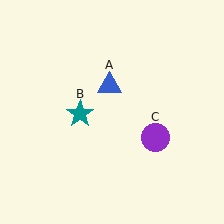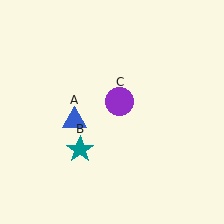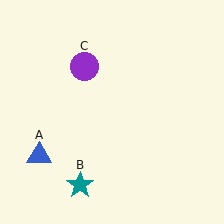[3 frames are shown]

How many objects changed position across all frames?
3 objects changed position: blue triangle (object A), teal star (object B), purple circle (object C).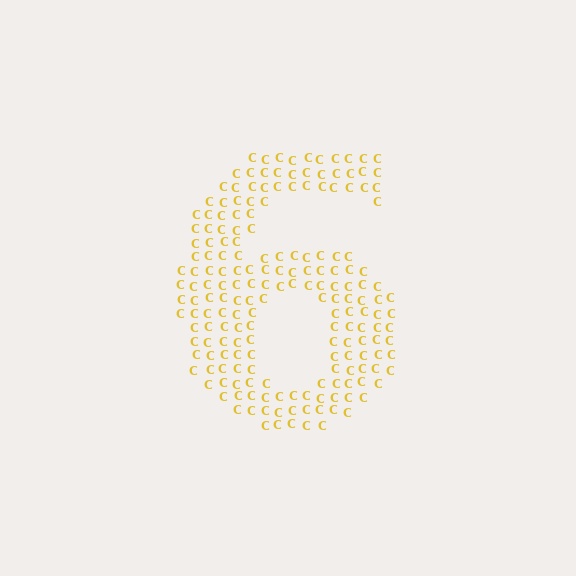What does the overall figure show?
The overall figure shows the digit 6.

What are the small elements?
The small elements are letter C's.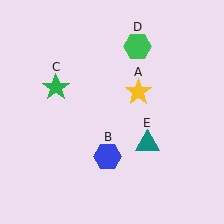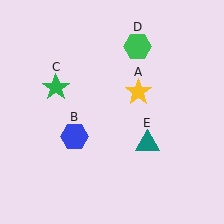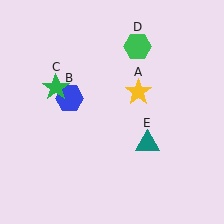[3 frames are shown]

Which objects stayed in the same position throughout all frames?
Yellow star (object A) and green star (object C) and green hexagon (object D) and teal triangle (object E) remained stationary.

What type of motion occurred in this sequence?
The blue hexagon (object B) rotated clockwise around the center of the scene.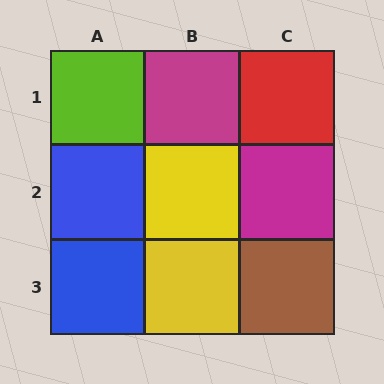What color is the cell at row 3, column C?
Brown.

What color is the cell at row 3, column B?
Yellow.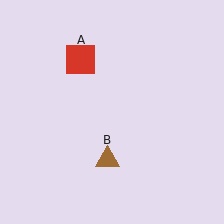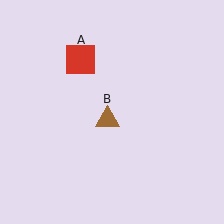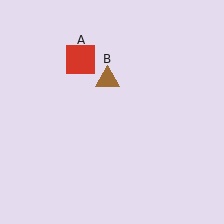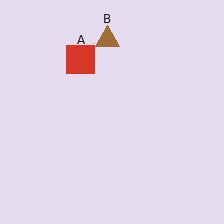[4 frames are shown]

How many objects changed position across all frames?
1 object changed position: brown triangle (object B).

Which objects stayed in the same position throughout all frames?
Red square (object A) remained stationary.